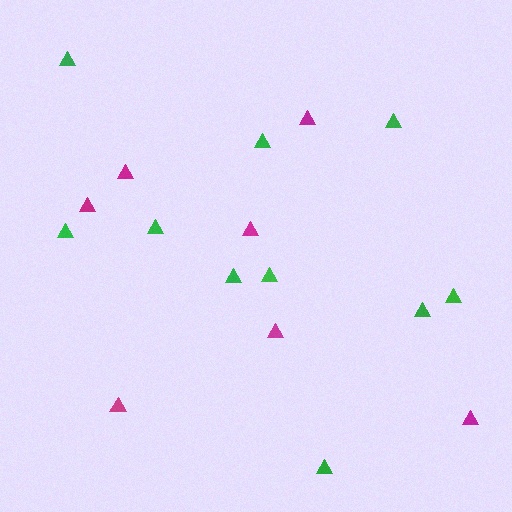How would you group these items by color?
There are 2 groups: one group of magenta triangles (7) and one group of green triangles (10).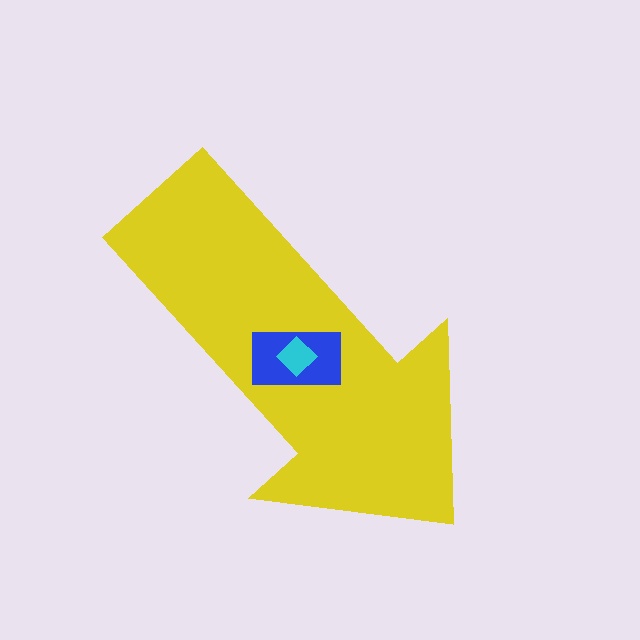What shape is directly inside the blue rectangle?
The cyan diamond.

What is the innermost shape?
The cyan diamond.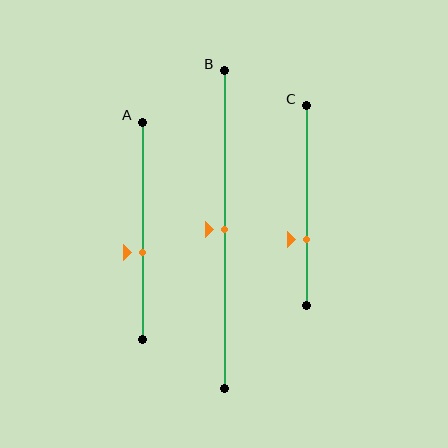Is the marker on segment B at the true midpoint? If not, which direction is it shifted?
Yes, the marker on segment B is at the true midpoint.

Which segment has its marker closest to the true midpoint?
Segment B has its marker closest to the true midpoint.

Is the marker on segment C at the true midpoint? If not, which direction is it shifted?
No, the marker on segment C is shifted downward by about 17% of the segment length.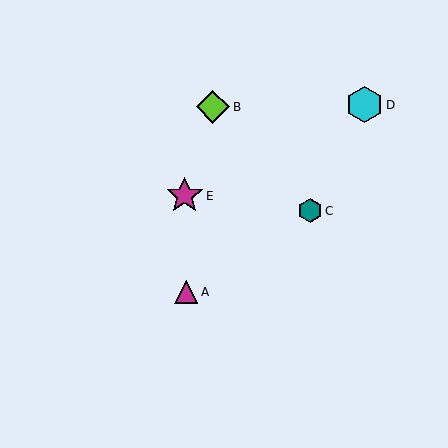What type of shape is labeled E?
Shape E is a magenta star.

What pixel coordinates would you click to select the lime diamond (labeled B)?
Click at (213, 107) to select the lime diamond B.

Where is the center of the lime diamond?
The center of the lime diamond is at (213, 107).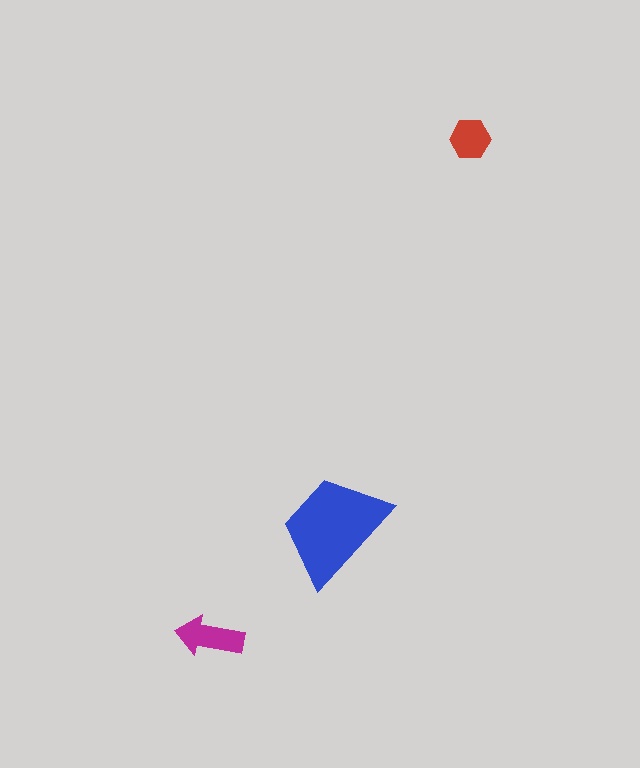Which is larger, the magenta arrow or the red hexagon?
The magenta arrow.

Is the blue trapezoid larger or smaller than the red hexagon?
Larger.